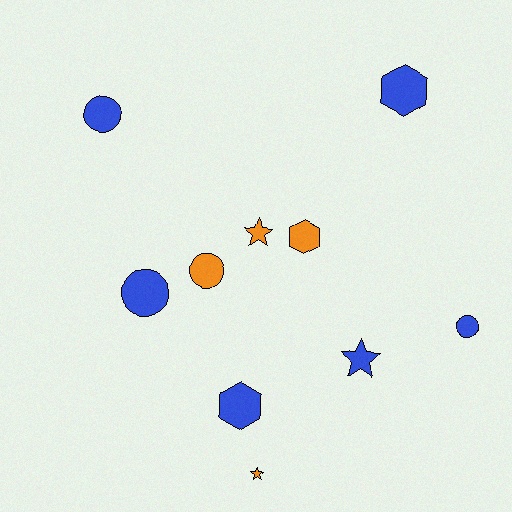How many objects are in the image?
There are 10 objects.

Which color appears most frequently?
Blue, with 6 objects.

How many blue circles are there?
There are 3 blue circles.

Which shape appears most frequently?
Circle, with 4 objects.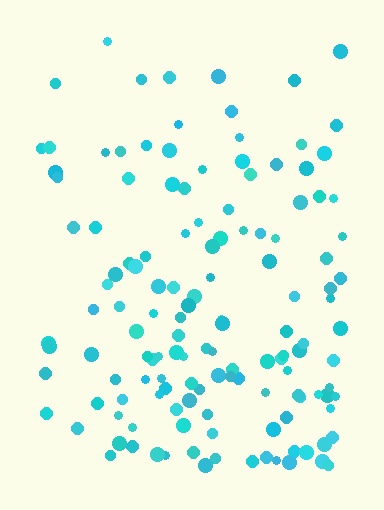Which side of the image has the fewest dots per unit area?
The top.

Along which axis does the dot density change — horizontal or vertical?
Vertical.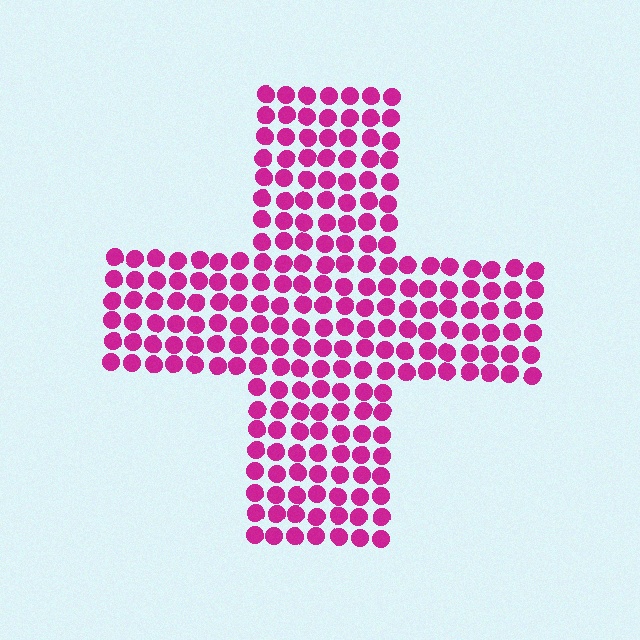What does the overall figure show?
The overall figure shows a cross.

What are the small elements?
The small elements are circles.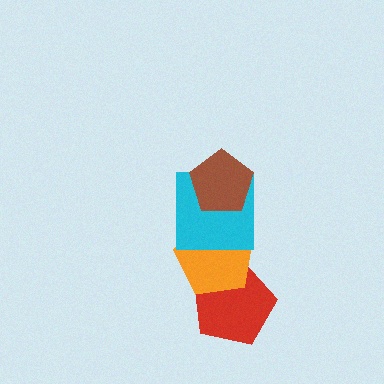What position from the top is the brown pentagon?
The brown pentagon is 1st from the top.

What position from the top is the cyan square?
The cyan square is 2nd from the top.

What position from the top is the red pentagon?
The red pentagon is 4th from the top.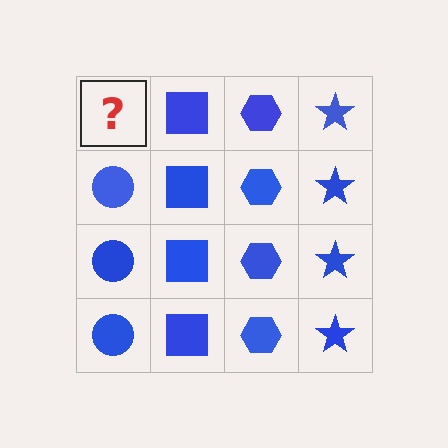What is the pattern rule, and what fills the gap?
The rule is that each column has a consistent shape. The gap should be filled with a blue circle.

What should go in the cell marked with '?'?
The missing cell should contain a blue circle.